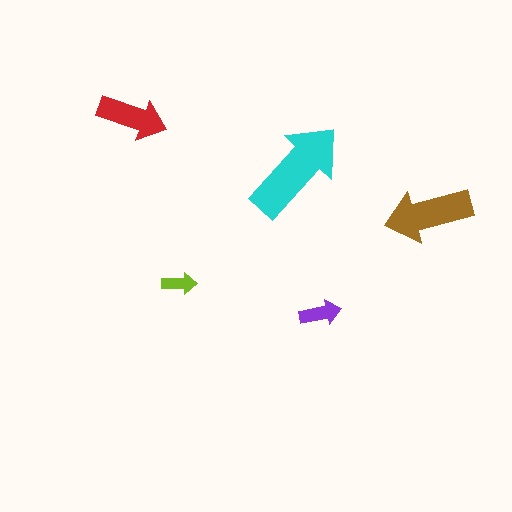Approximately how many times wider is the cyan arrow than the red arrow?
About 1.5 times wider.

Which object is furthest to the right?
The brown arrow is rightmost.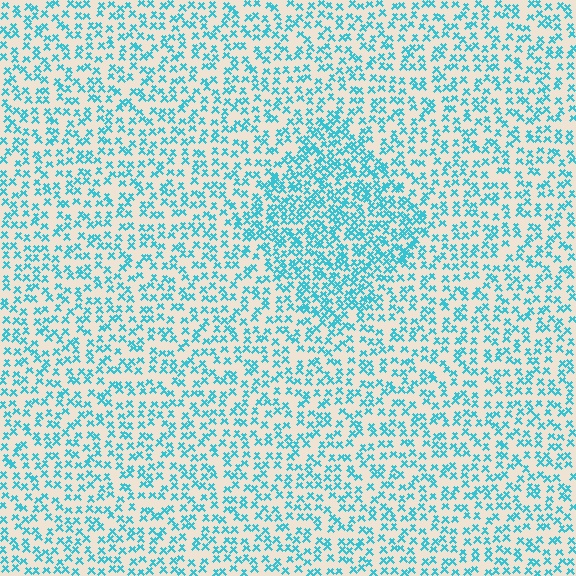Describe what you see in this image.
The image contains small cyan elements arranged at two different densities. A diamond-shaped region is visible where the elements are more densely packed than the surrounding area.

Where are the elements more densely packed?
The elements are more densely packed inside the diamond boundary.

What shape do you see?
I see a diamond.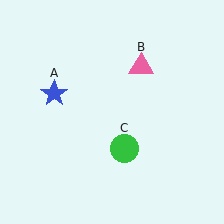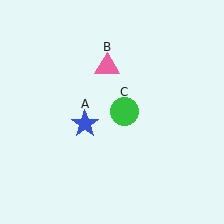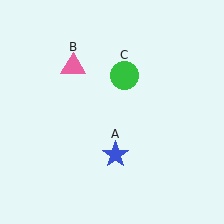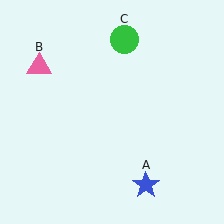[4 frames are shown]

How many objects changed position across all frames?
3 objects changed position: blue star (object A), pink triangle (object B), green circle (object C).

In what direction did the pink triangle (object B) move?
The pink triangle (object B) moved left.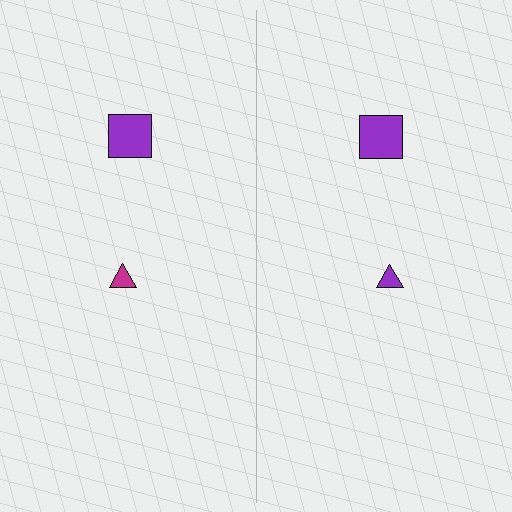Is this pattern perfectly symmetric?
No, the pattern is not perfectly symmetric. The purple triangle on the right side breaks the symmetry — its mirror counterpart is magenta.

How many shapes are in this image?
There are 4 shapes in this image.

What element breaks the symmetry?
The purple triangle on the right side breaks the symmetry — its mirror counterpart is magenta.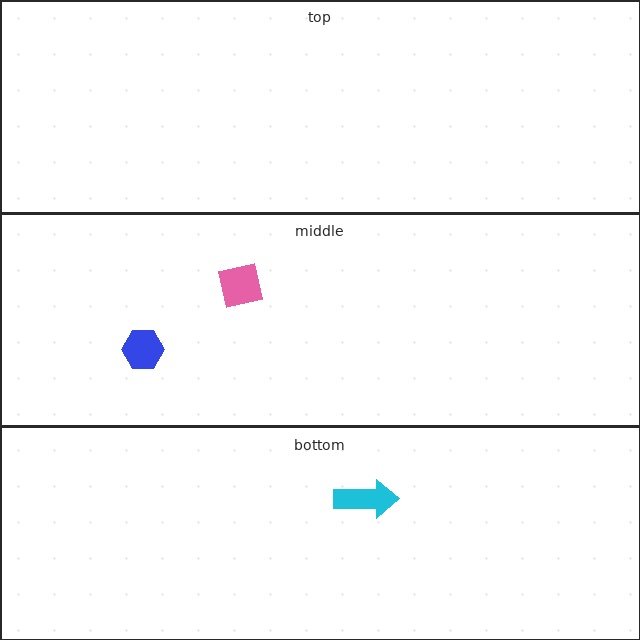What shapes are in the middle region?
The blue hexagon, the pink square.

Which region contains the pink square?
The middle region.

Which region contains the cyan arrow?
The bottom region.